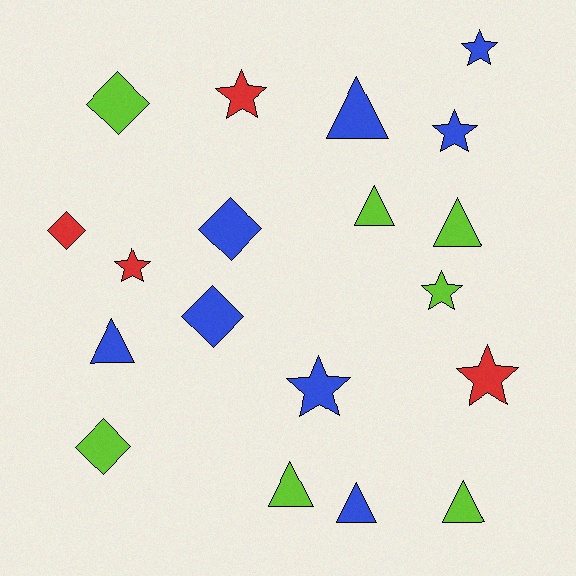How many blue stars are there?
There are 3 blue stars.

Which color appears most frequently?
Blue, with 8 objects.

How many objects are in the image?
There are 19 objects.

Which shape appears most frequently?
Triangle, with 7 objects.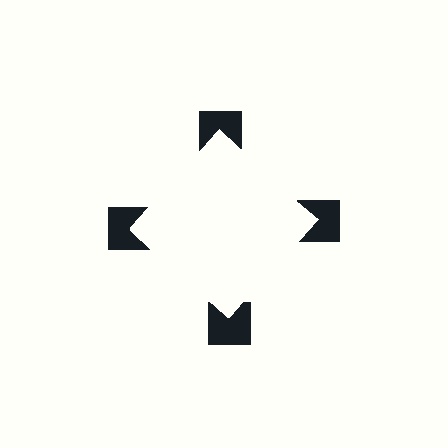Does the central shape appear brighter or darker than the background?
It typically appears slightly brighter than the background, even though no actual brightness change is drawn.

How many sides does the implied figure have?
4 sides.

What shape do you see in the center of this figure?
An illusory square — its edges are inferred from the aligned wedge cuts in the notched squares, not physically drawn.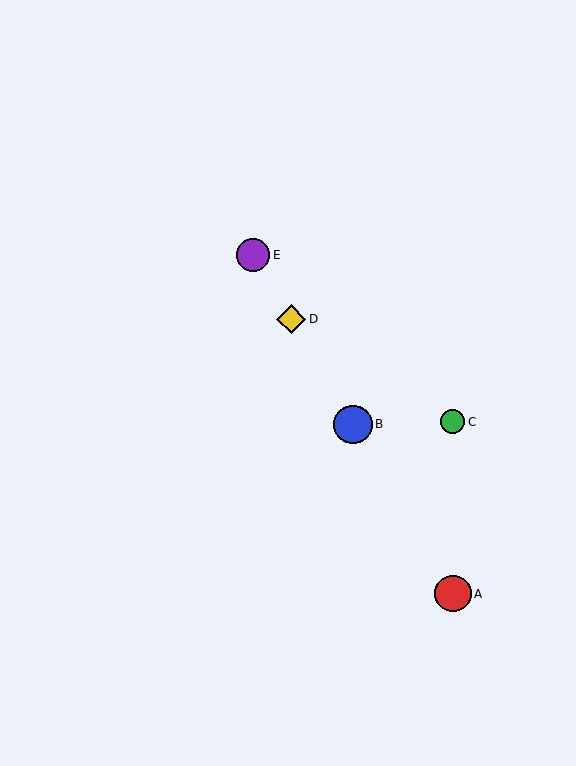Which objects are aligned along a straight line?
Objects A, B, D, E are aligned along a straight line.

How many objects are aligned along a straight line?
4 objects (A, B, D, E) are aligned along a straight line.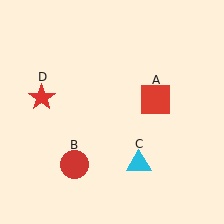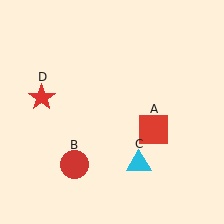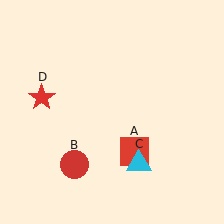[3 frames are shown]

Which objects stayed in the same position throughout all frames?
Red circle (object B) and cyan triangle (object C) and red star (object D) remained stationary.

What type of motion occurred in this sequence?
The red square (object A) rotated clockwise around the center of the scene.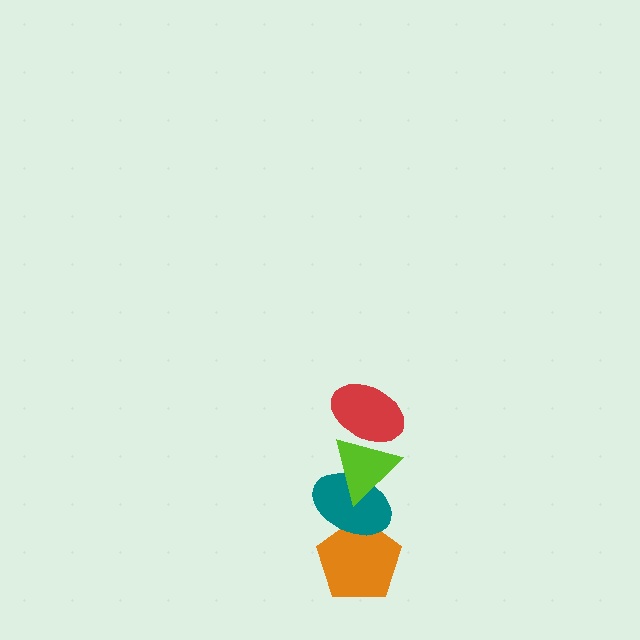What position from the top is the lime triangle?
The lime triangle is 2nd from the top.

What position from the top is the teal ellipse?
The teal ellipse is 3rd from the top.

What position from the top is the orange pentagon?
The orange pentagon is 4th from the top.